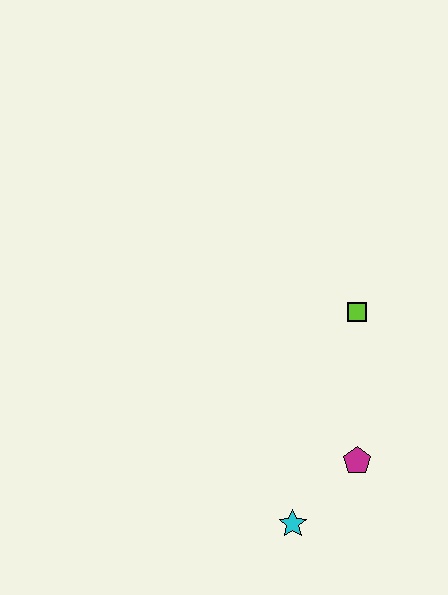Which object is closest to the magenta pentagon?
The cyan star is closest to the magenta pentagon.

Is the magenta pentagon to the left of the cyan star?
No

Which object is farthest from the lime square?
The cyan star is farthest from the lime square.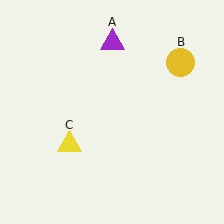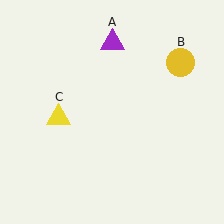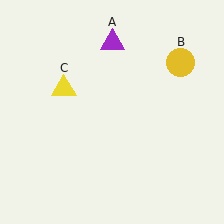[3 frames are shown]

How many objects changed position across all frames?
1 object changed position: yellow triangle (object C).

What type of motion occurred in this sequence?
The yellow triangle (object C) rotated clockwise around the center of the scene.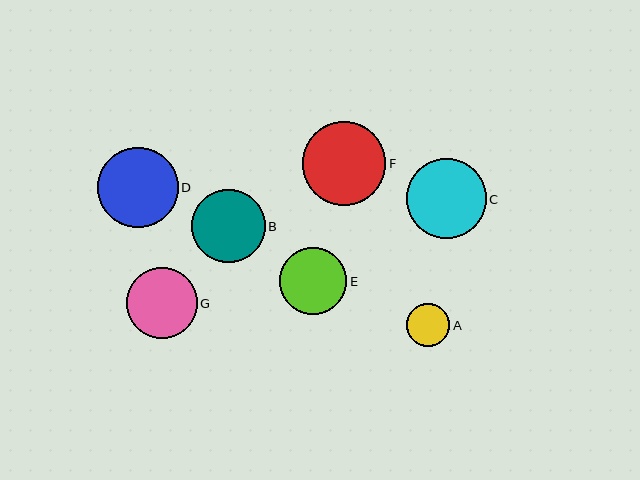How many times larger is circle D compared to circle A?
Circle D is approximately 1.9 times the size of circle A.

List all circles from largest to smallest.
From largest to smallest: F, D, C, B, G, E, A.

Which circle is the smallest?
Circle A is the smallest with a size of approximately 43 pixels.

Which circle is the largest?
Circle F is the largest with a size of approximately 83 pixels.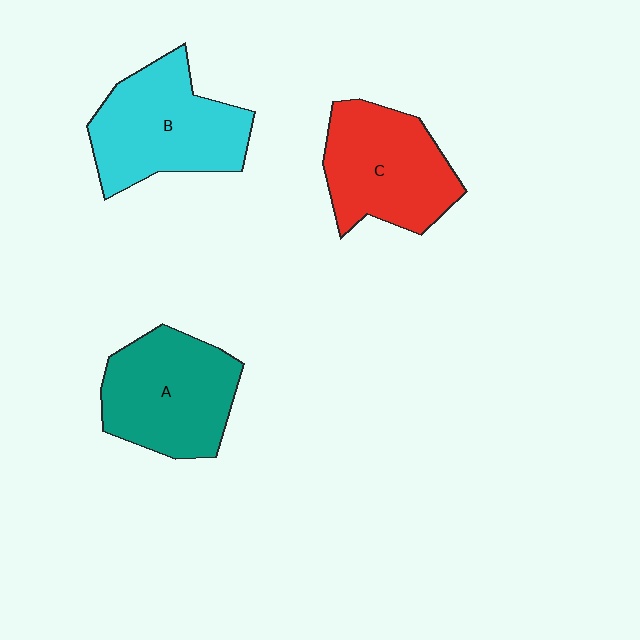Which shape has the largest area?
Shape B (cyan).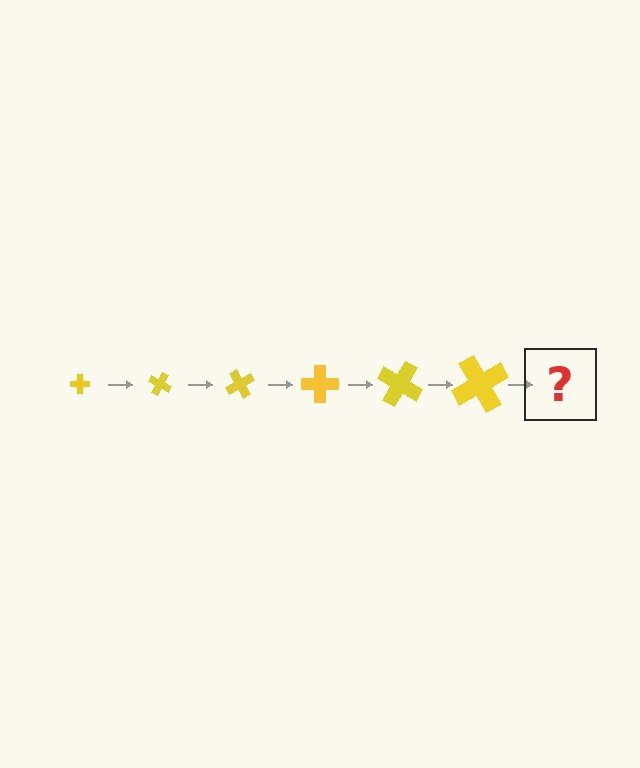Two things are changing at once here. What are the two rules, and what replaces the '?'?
The two rules are that the cross grows larger each step and it rotates 30 degrees each step. The '?' should be a cross, larger than the previous one and rotated 180 degrees from the start.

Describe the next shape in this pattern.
It should be a cross, larger than the previous one and rotated 180 degrees from the start.